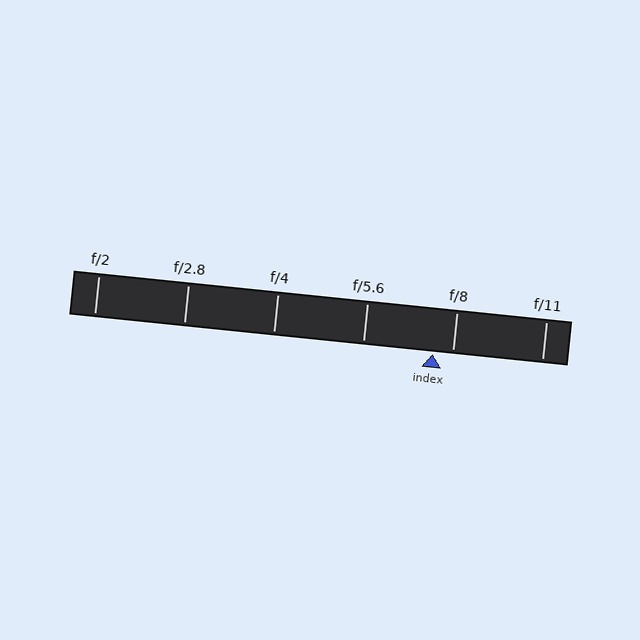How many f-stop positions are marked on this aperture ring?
There are 6 f-stop positions marked.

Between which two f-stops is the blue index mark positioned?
The index mark is between f/5.6 and f/8.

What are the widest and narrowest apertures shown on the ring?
The widest aperture shown is f/2 and the narrowest is f/11.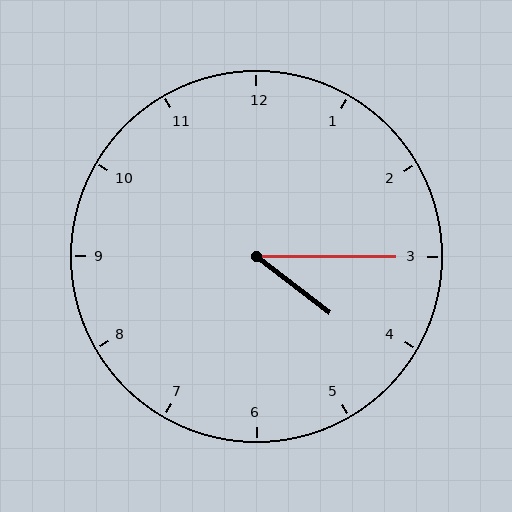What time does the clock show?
4:15.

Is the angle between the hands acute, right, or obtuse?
It is acute.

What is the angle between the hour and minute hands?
Approximately 38 degrees.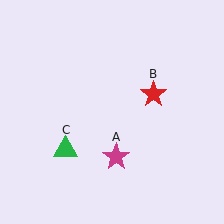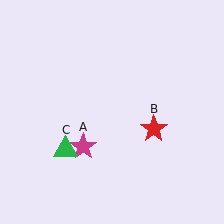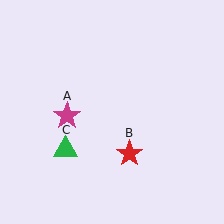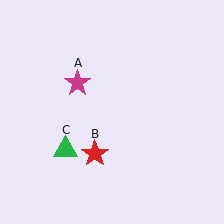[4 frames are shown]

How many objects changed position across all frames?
2 objects changed position: magenta star (object A), red star (object B).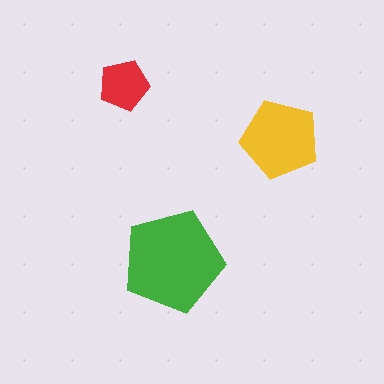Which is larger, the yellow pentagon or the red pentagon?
The yellow one.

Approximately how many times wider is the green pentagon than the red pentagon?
About 2 times wider.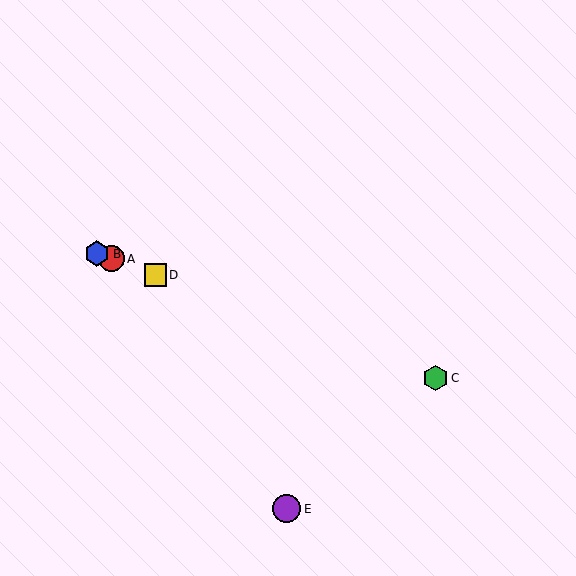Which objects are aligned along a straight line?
Objects A, B, C, D are aligned along a straight line.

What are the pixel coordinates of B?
Object B is at (97, 254).